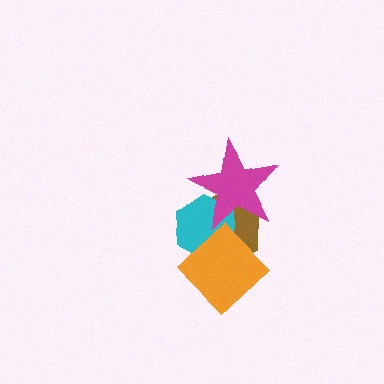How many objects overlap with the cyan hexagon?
3 objects overlap with the cyan hexagon.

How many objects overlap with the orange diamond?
3 objects overlap with the orange diamond.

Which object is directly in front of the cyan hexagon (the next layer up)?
The magenta star is directly in front of the cyan hexagon.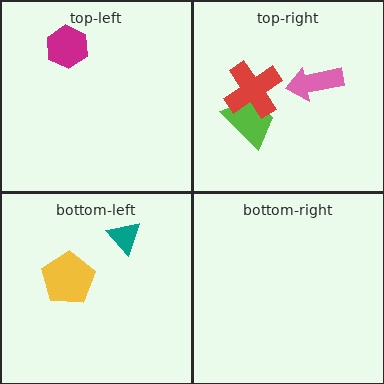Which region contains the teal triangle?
The bottom-left region.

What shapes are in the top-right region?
The pink arrow, the lime trapezoid, the red cross.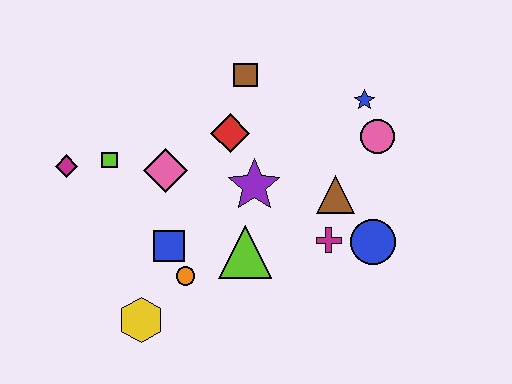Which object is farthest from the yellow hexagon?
The blue star is farthest from the yellow hexagon.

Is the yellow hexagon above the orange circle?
No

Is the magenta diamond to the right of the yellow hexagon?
No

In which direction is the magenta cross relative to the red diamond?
The magenta cross is below the red diamond.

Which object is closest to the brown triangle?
The magenta cross is closest to the brown triangle.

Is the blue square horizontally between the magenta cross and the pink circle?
No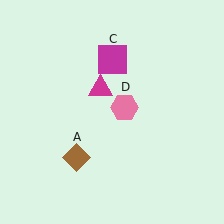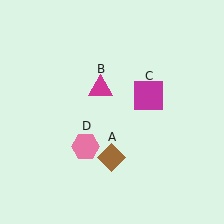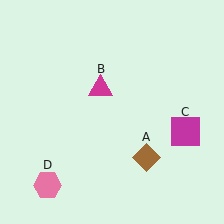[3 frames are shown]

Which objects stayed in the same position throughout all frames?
Magenta triangle (object B) remained stationary.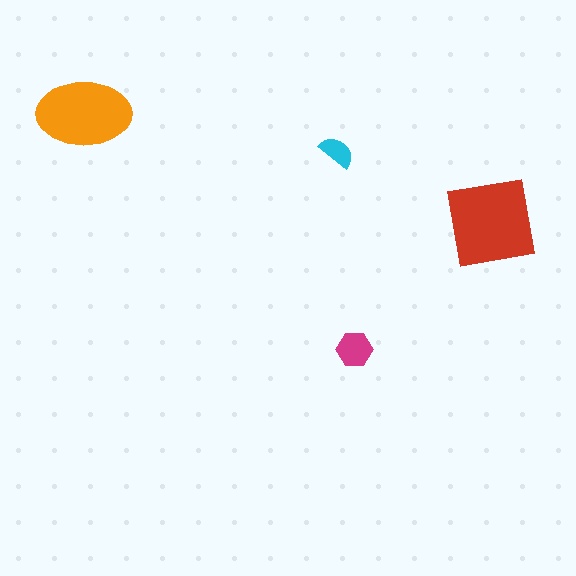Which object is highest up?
The orange ellipse is topmost.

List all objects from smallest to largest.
The cyan semicircle, the magenta hexagon, the orange ellipse, the red square.